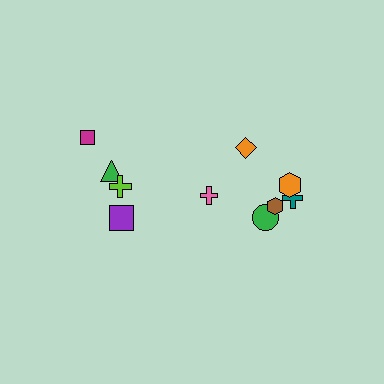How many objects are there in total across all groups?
There are 10 objects.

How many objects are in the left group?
There are 4 objects.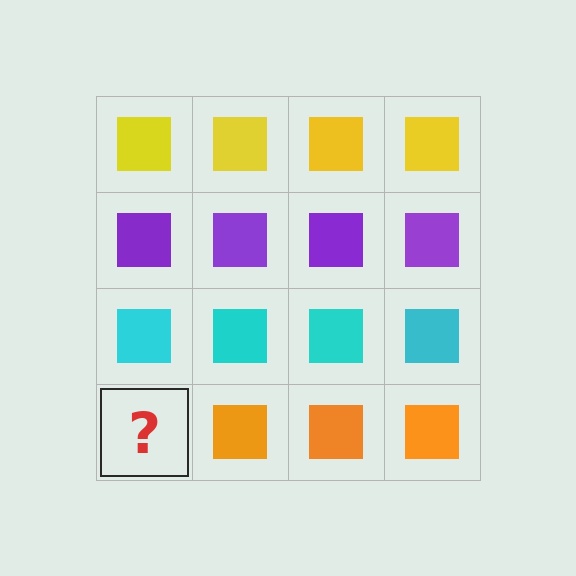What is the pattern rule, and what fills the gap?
The rule is that each row has a consistent color. The gap should be filled with an orange square.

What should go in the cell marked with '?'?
The missing cell should contain an orange square.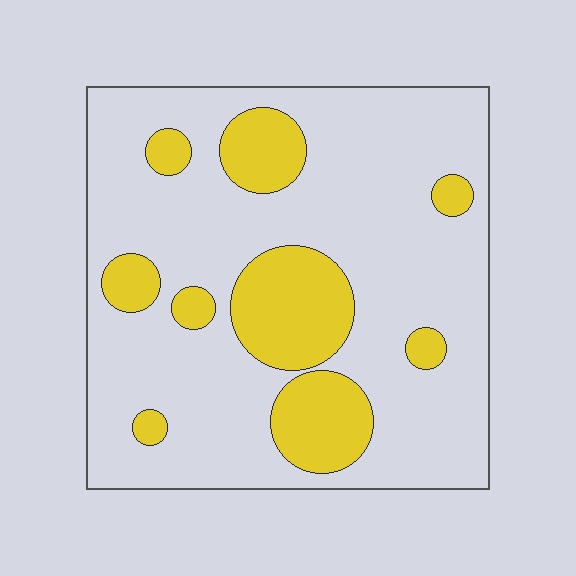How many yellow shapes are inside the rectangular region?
9.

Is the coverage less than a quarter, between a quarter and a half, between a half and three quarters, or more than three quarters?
Less than a quarter.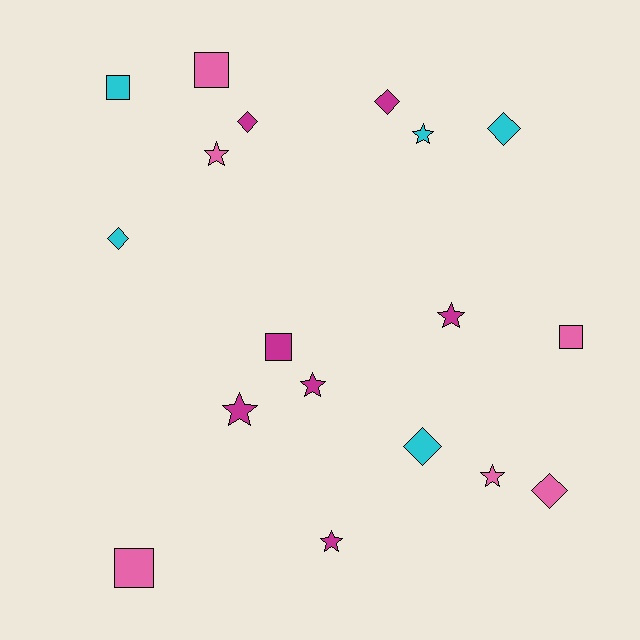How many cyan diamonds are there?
There are 3 cyan diamonds.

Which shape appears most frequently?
Star, with 7 objects.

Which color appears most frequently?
Magenta, with 7 objects.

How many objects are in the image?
There are 18 objects.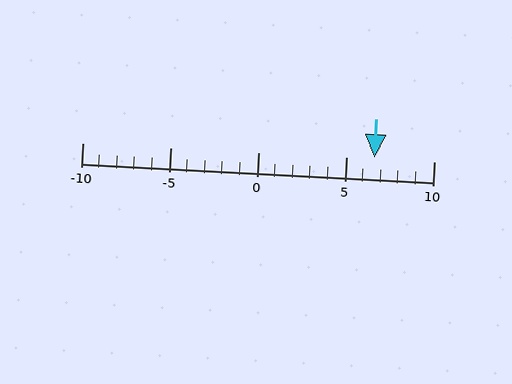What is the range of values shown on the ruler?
The ruler shows values from -10 to 10.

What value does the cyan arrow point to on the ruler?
The cyan arrow points to approximately 7.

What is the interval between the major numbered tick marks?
The major tick marks are spaced 5 units apart.